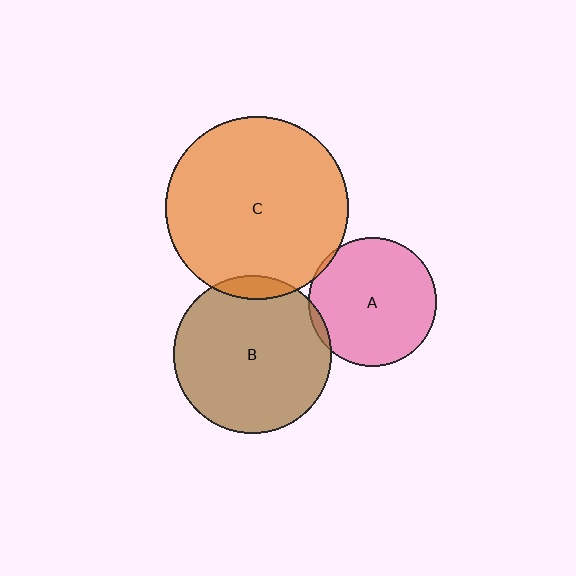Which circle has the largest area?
Circle C (orange).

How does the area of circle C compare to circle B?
Approximately 1.4 times.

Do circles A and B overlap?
Yes.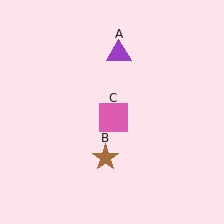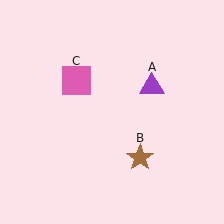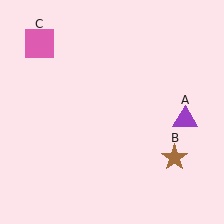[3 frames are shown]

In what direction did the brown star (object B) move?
The brown star (object B) moved right.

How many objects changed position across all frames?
3 objects changed position: purple triangle (object A), brown star (object B), pink square (object C).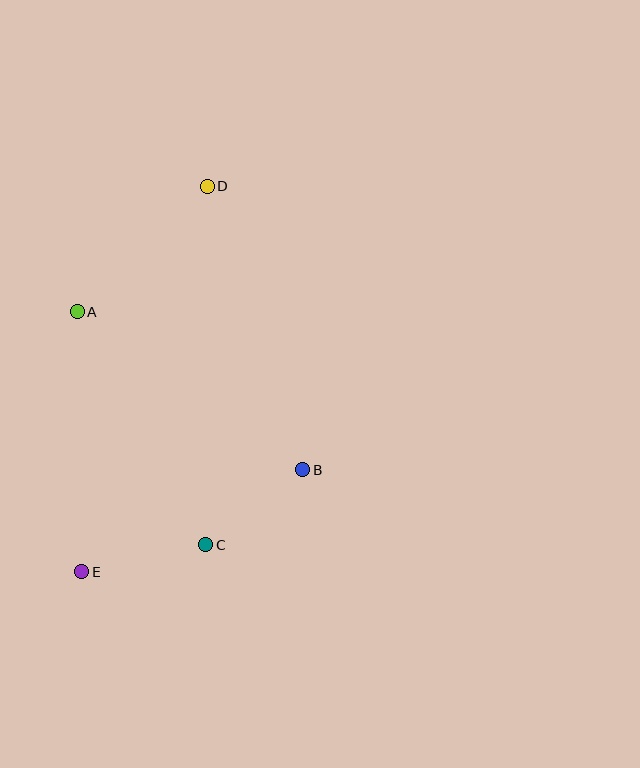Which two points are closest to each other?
Points B and C are closest to each other.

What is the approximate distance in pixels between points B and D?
The distance between B and D is approximately 299 pixels.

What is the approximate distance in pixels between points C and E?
The distance between C and E is approximately 127 pixels.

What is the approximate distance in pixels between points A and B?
The distance between A and B is approximately 276 pixels.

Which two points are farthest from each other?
Points D and E are farthest from each other.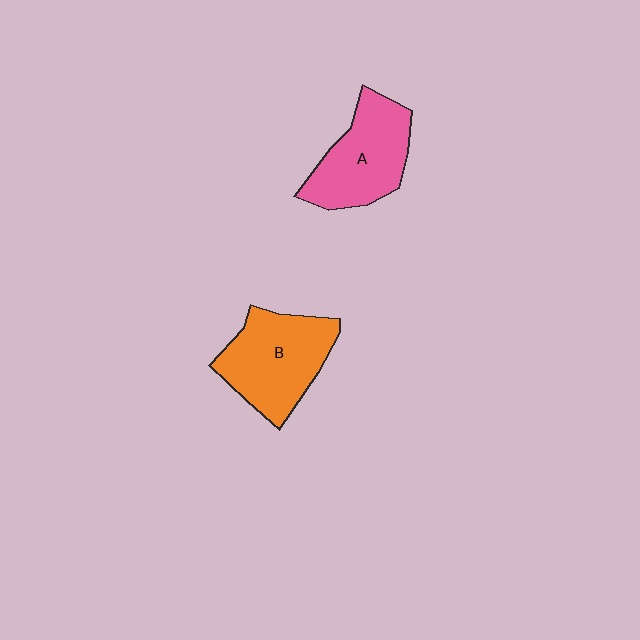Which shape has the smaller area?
Shape A (pink).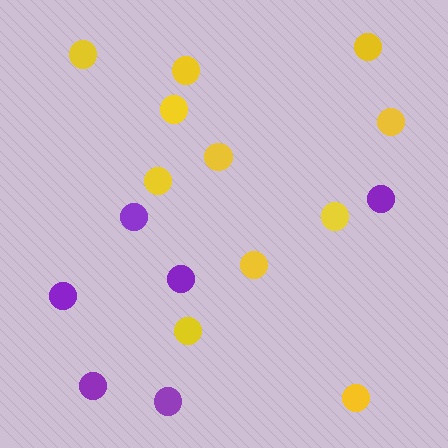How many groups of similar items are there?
There are 2 groups: one group of yellow circles (11) and one group of purple circles (6).